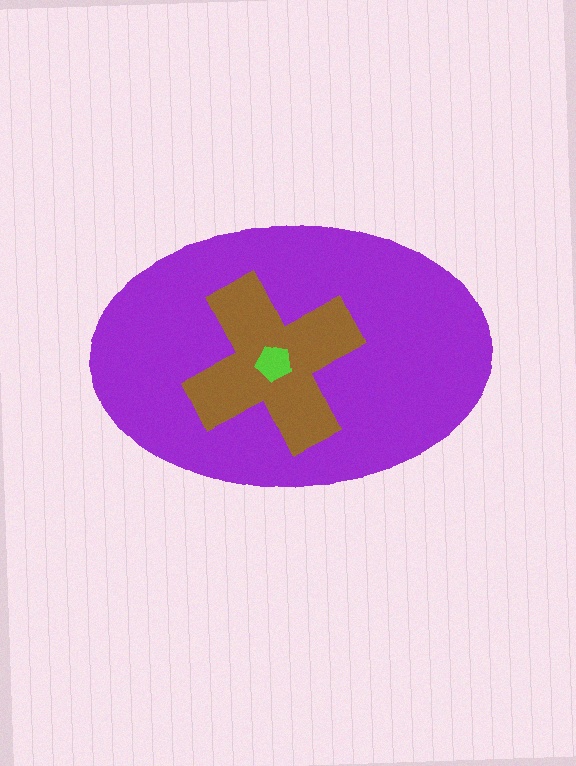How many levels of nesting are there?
3.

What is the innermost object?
The lime pentagon.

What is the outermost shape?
The purple ellipse.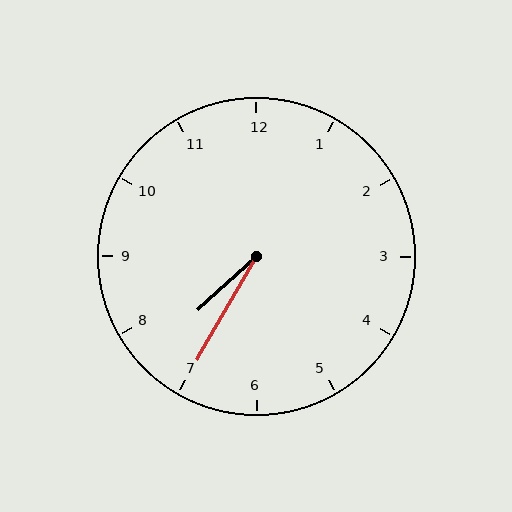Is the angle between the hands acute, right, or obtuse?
It is acute.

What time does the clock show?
7:35.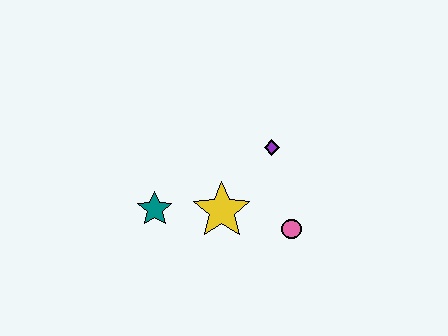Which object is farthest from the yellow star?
The purple diamond is farthest from the yellow star.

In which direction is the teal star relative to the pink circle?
The teal star is to the left of the pink circle.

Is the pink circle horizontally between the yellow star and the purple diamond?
No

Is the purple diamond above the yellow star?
Yes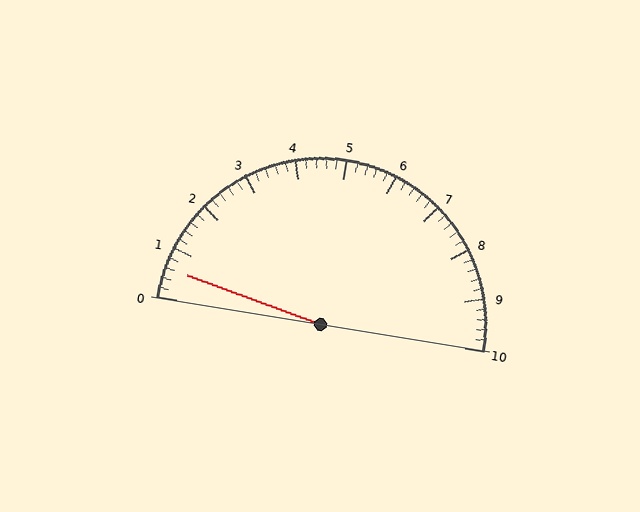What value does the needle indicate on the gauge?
The needle indicates approximately 0.6.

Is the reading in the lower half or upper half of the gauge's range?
The reading is in the lower half of the range (0 to 10).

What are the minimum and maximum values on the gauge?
The gauge ranges from 0 to 10.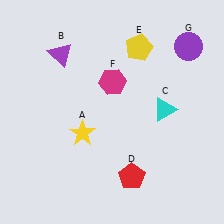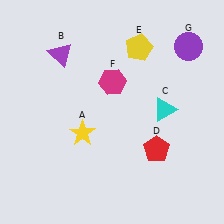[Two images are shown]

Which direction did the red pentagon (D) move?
The red pentagon (D) moved up.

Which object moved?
The red pentagon (D) moved up.